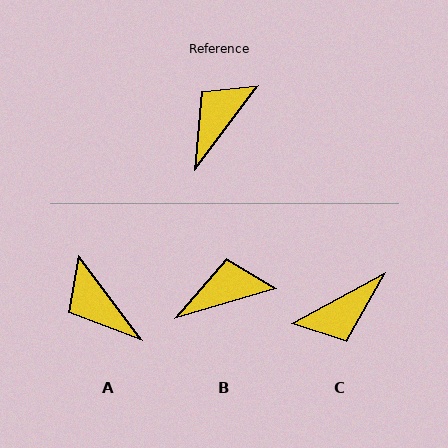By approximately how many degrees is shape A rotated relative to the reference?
Approximately 74 degrees counter-clockwise.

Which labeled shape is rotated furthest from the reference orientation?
C, about 155 degrees away.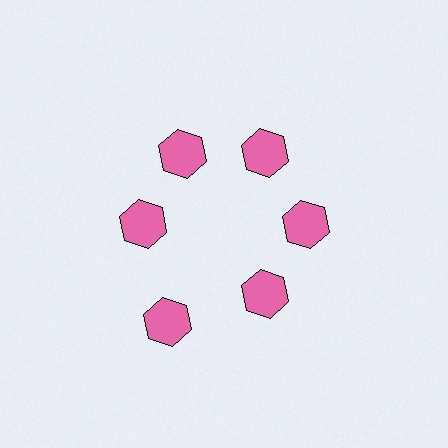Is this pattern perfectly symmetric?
No. The 6 pink hexagons are arranged in a ring, but one element near the 7 o'clock position is pushed outward from the center, breaking the 6-fold rotational symmetry.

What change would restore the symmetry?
The symmetry would be restored by moving it inward, back onto the ring so that all 6 hexagons sit at equal angles and equal distance from the center.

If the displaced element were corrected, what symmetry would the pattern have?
It would have 6-fold rotational symmetry — the pattern would map onto itself every 60 degrees.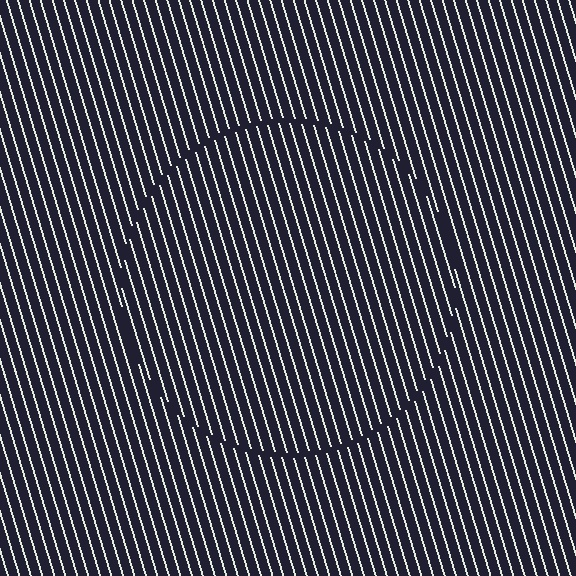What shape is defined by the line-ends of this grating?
An illusory circle. The interior of the shape contains the same grating, shifted by half a period — the contour is defined by the phase discontinuity where line-ends from the inner and outer gratings abut.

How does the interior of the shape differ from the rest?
The interior of the shape contains the same grating, shifted by half a period — the contour is defined by the phase discontinuity where line-ends from the inner and outer gratings abut.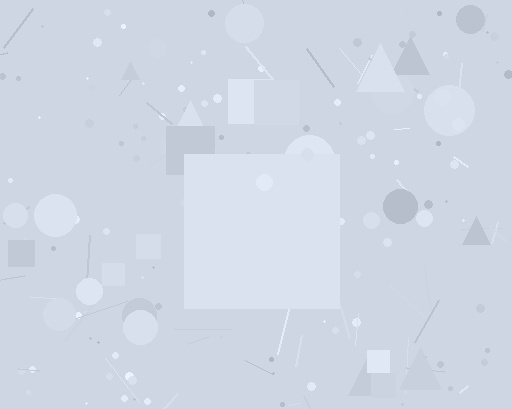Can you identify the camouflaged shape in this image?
The camouflaged shape is a square.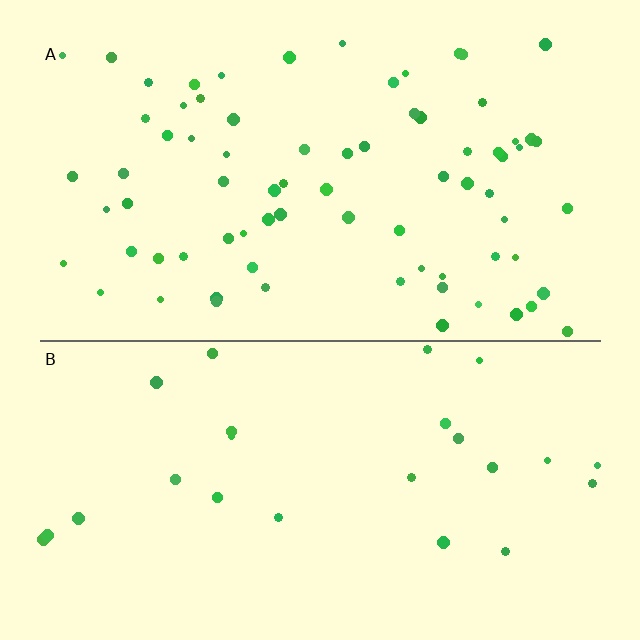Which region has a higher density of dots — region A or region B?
A (the top).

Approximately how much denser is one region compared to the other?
Approximately 3.0× — region A over region B.